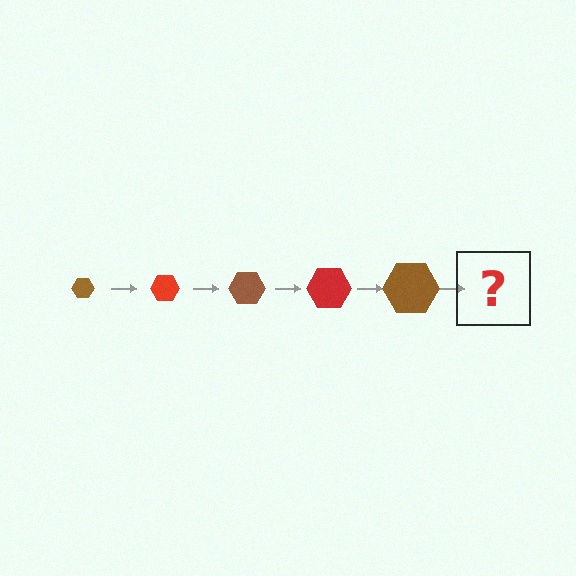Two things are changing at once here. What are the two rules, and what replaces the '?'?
The two rules are that the hexagon grows larger each step and the color cycles through brown and red. The '?' should be a red hexagon, larger than the previous one.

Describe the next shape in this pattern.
It should be a red hexagon, larger than the previous one.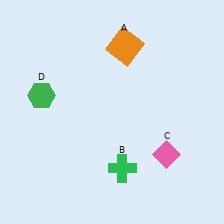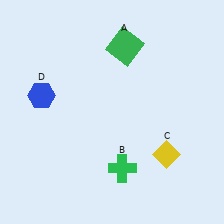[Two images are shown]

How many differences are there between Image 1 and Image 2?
There are 3 differences between the two images.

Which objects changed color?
A changed from orange to green. C changed from pink to yellow. D changed from green to blue.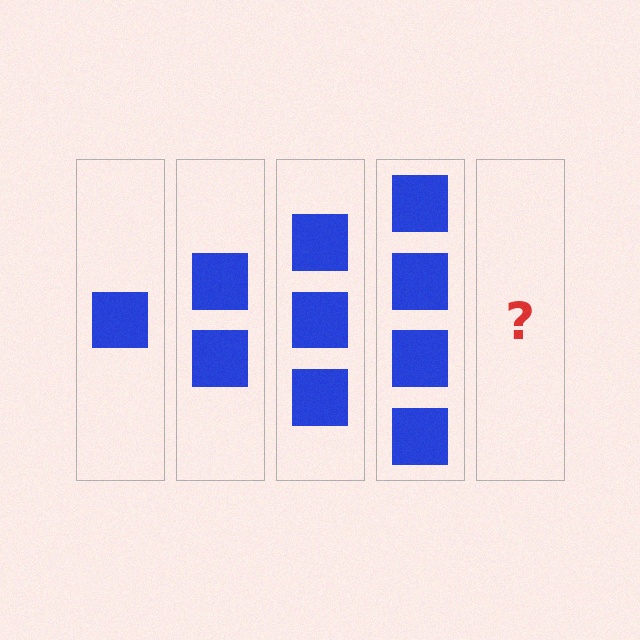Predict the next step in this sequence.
The next step is 5 squares.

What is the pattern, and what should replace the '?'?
The pattern is that each step adds one more square. The '?' should be 5 squares.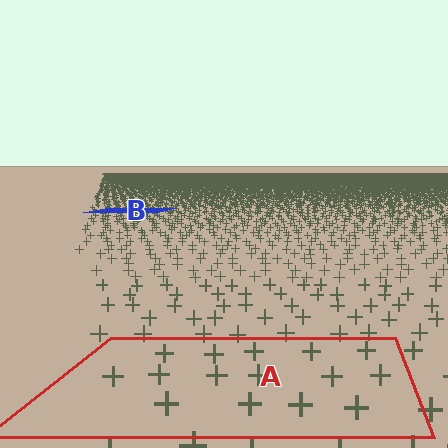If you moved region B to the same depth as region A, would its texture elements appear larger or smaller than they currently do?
They would appear larger. At a closer depth, the same texture elements are projected at a bigger on-screen size.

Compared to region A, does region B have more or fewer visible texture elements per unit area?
Region B has more texture elements per unit area — they are packed more densely because it is farther away.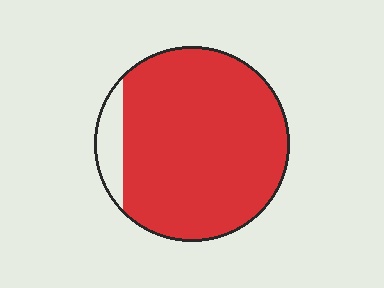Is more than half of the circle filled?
Yes.